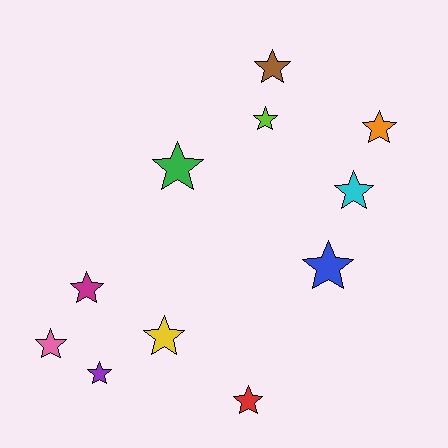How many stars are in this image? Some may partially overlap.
There are 11 stars.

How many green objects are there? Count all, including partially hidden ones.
There is 1 green object.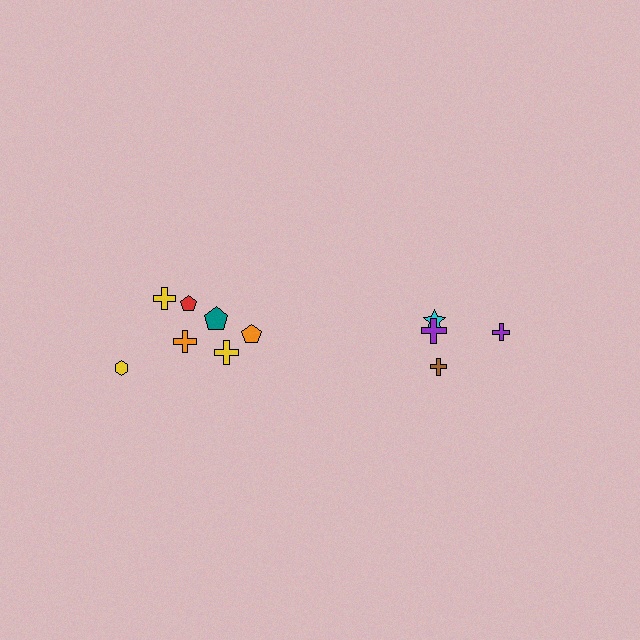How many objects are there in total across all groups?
There are 11 objects.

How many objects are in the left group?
There are 7 objects.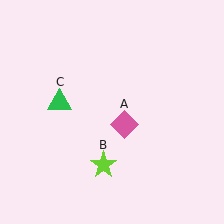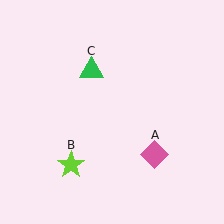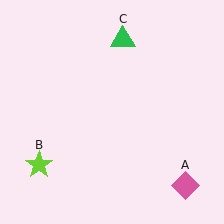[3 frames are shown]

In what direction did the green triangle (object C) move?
The green triangle (object C) moved up and to the right.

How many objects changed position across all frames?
3 objects changed position: pink diamond (object A), lime star (object B), green triangle (object C).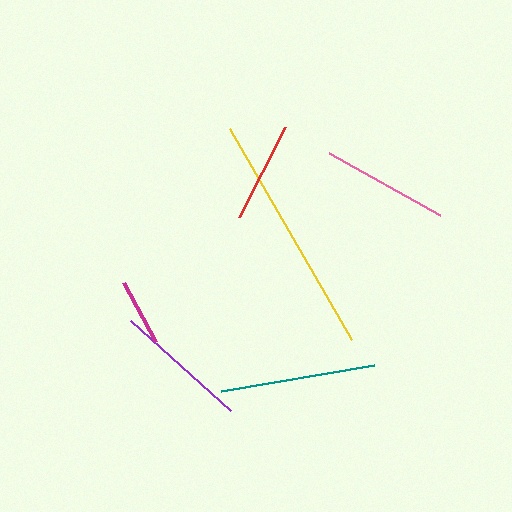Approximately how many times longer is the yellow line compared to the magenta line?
The yellow line is approximately 3.7 times the length of the magenta line.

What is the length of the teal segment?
The teal segment is approximately 155 pixels long.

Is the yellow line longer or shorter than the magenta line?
The yellow line is longer than the magenta line.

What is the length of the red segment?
The red segment is approximately 101 pixels long.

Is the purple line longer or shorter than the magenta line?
The purple line is longer than the magenta line.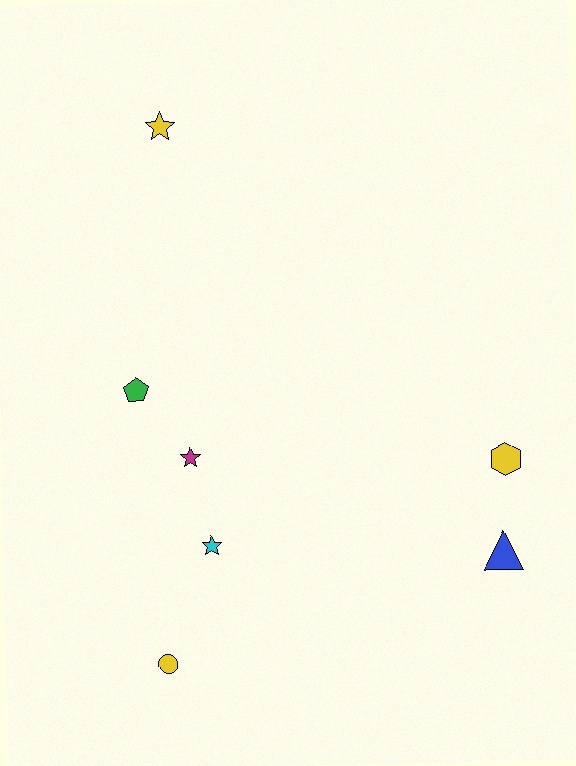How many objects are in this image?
There are 7 objects.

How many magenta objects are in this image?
There is 1 magenta object.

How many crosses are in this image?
There are no crosses.